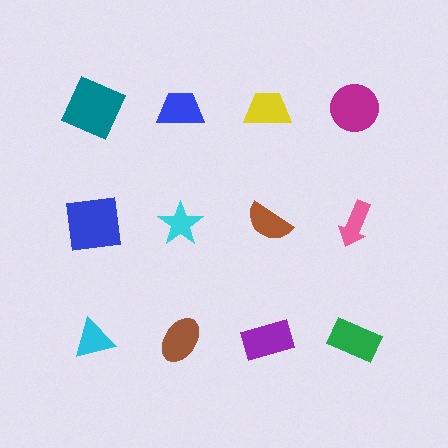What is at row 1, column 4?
A magenta circle.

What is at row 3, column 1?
A cyan triangle.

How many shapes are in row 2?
4 shapes.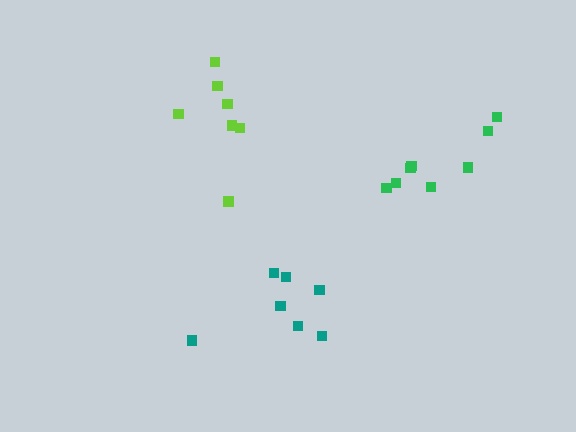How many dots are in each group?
Group 1: 8 dots, Group 2: 7 dots, Group 3: 7 dots (22 total).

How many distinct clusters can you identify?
There are 3 distinct clusters.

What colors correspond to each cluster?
The clusters are colored: green, teal, lime.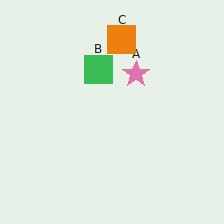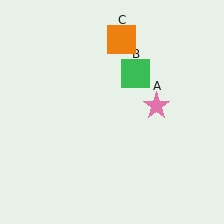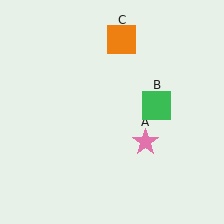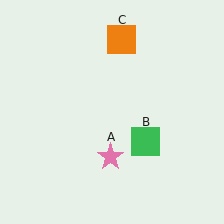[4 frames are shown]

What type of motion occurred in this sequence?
The pink star (object A), green square (object B) rotated clockwise around the center of the scene.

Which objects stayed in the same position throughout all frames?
Orange square (object C) remained stationary.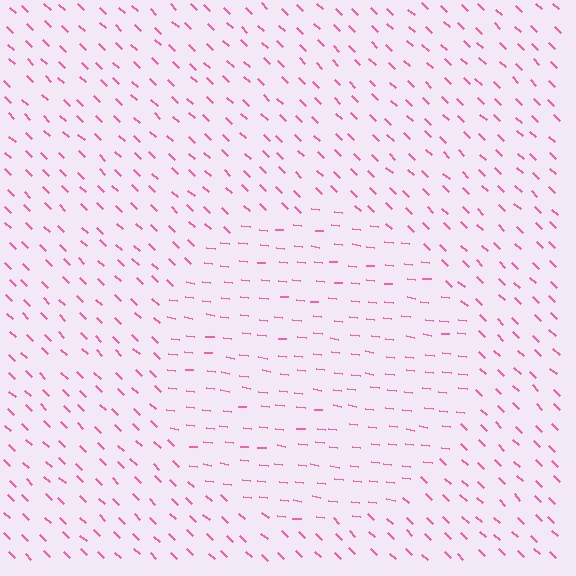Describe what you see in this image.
The image is filled with small pink line segments. A circle region in the image has lines oriented differently from the surrounding lines, creating a visible texture boundary.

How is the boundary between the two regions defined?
The boundary is defined purely by a change in line orientation (approximately 37 degrees difference). All lines are the same color and thickness.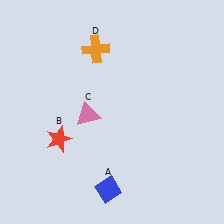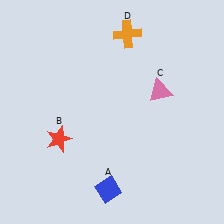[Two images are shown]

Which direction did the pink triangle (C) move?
The pink triangle (C) moved right.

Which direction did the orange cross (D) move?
The orange cross (D) moved right.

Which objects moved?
The objects that moved are: the pink triangle (C), the orange cross (D).